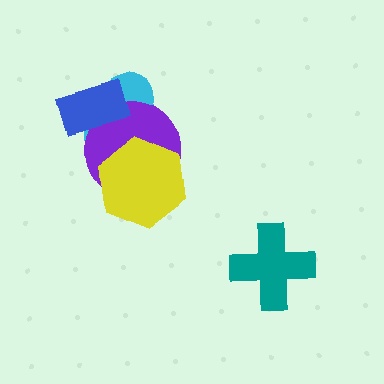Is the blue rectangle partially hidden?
No, no other shape covers it.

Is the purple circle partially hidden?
Yes, it is partially covered by another shape.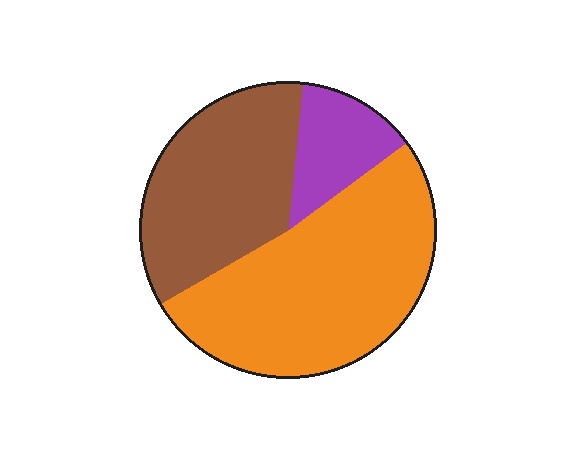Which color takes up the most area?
Orange, at roughly 50%.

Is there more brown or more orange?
Orange.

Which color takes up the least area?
Purple, at roughly 15%.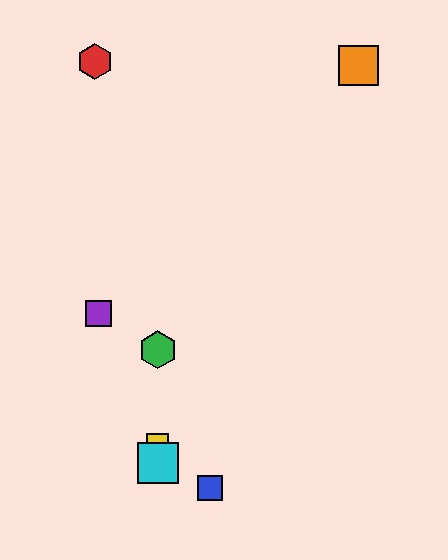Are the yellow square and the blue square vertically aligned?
No, the yellow square is at x≈158 and the blue square is at x≈210.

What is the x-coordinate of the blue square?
The blue square is at x≈210.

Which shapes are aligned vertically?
The green hexagon, the yellow square, the cyan square are aligned vertically.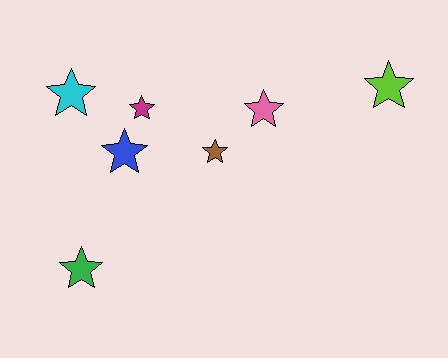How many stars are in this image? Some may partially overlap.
There are 7 stars.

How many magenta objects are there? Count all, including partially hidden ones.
There is 1 magenta object.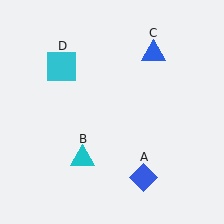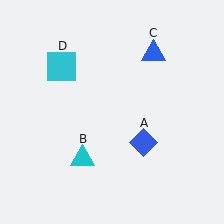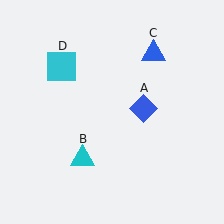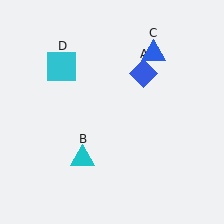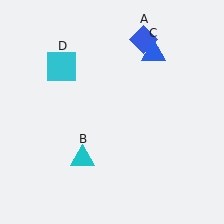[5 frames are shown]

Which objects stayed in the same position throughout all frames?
Cyan triangle (object B) and blue triangle (object C) and cyan square (object D) remained stationary.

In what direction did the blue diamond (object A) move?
The blue diamond (object A) moved up.